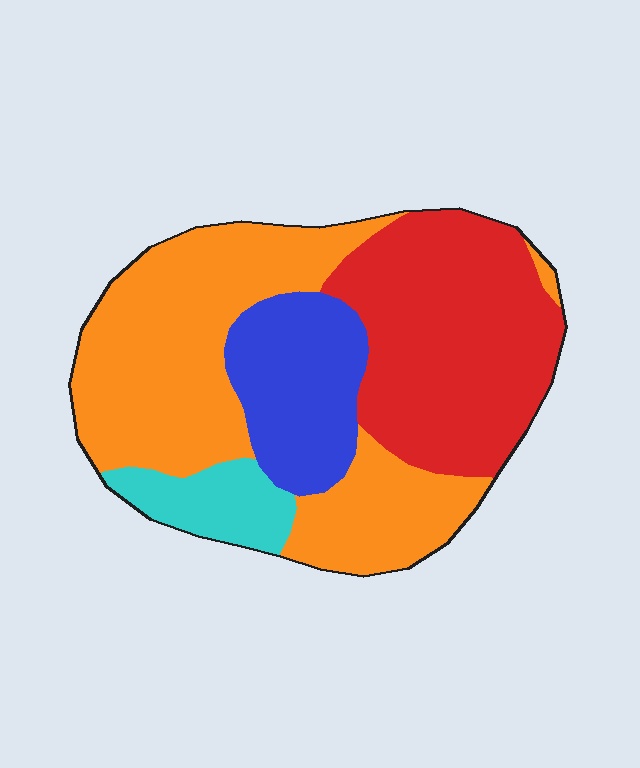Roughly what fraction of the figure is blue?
Blue takes up less than a sixth of the figure.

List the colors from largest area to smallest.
From largest to smallest: orange, red, blue, cyan.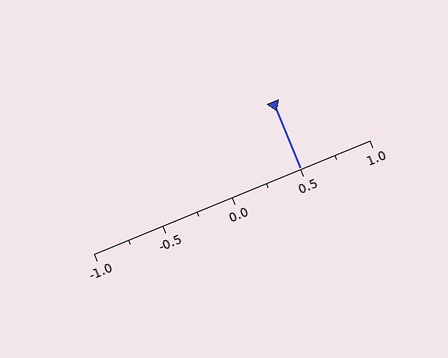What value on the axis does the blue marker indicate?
The marker indicates approximately 0.5.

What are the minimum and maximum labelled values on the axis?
The axis runs from -1.0 to 1.0.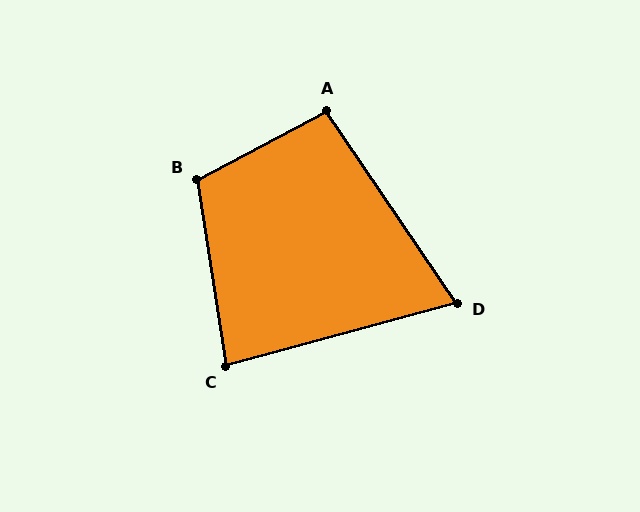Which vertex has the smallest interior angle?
D, at approximately 71 degrees.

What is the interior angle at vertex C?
Approximately 84 degrees (acute).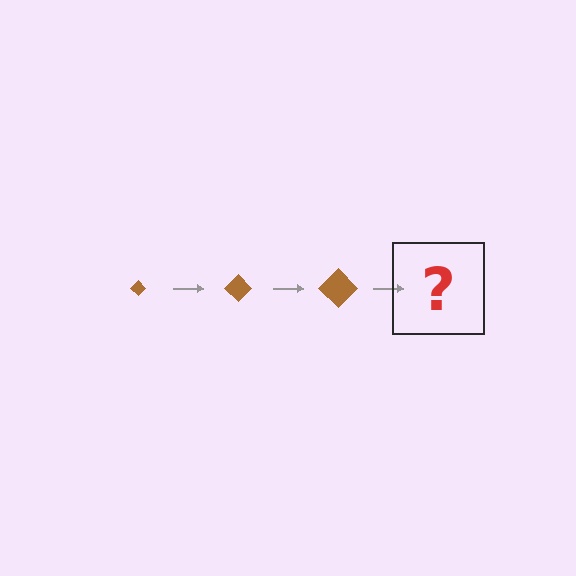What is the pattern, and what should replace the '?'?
The pattern is that the diamond gets progressively larger each step. The '?' should be a brown diamond, larger than the previous one.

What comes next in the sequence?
The next element should be a brown diamond, larger than the previous one.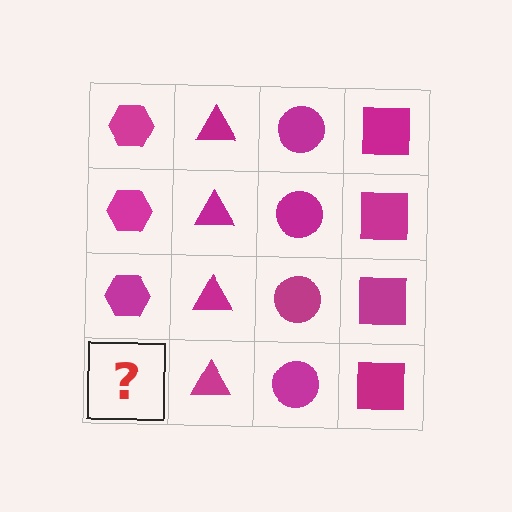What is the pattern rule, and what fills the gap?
The rule is that each column has a consistent shape. The gap should be filled with a magenta hexagon.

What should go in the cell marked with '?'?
The missing cell should contain a magenta hexagon.